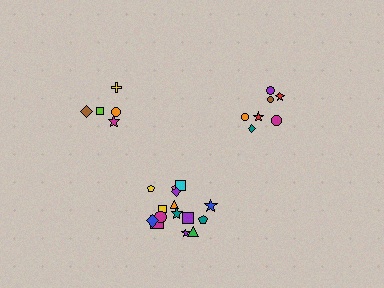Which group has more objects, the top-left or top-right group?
The top-right group.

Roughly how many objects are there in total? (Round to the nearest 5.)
Roughly 25 objects in total.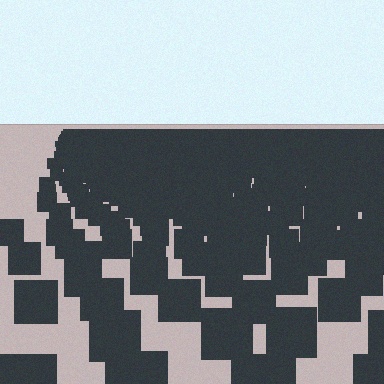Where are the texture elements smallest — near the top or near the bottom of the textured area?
Near the top.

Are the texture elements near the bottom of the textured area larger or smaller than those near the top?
Larger. Near the bottom, elements are closer to the viewer and appear at a bigger on-screen size.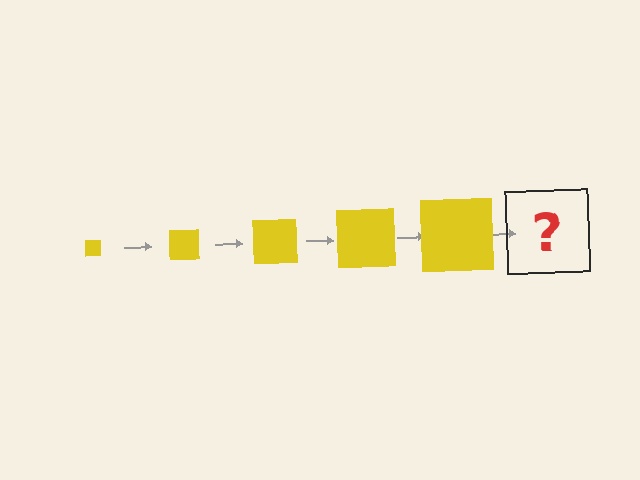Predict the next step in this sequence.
The next step is a yellow square, larger than the previous one.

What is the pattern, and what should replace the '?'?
The pattern is that the square gets progressively larger each step. The '?' should be a yellow square, larger than the previous one.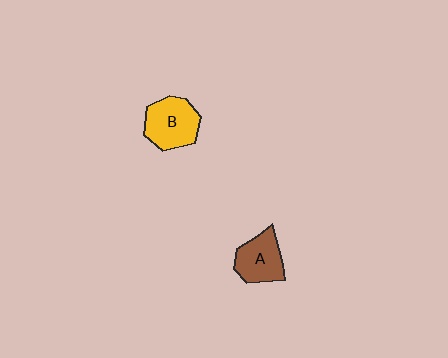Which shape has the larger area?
Shape B (yellow).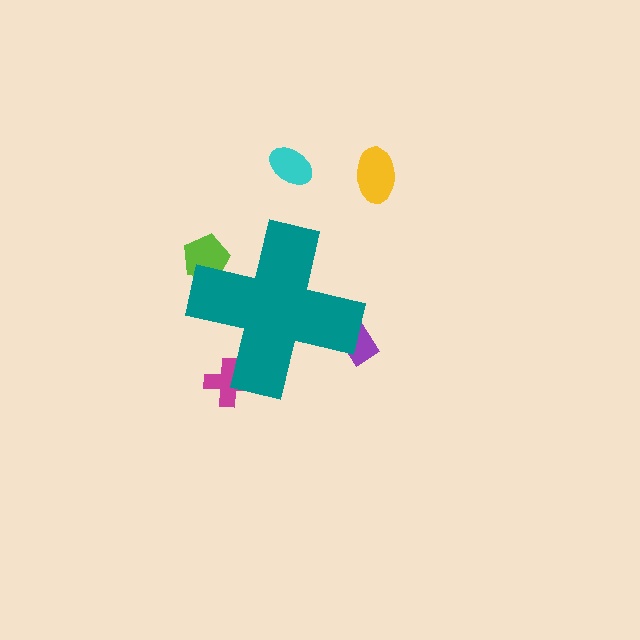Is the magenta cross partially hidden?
Yes, the magenta cross is partially hidden behind the teal cross.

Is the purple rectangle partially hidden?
Yes, the purple rectangle is partially hidden behind the teal cross.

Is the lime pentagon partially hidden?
Yes, the lime pentagon is partially hidden behind the teal cross.